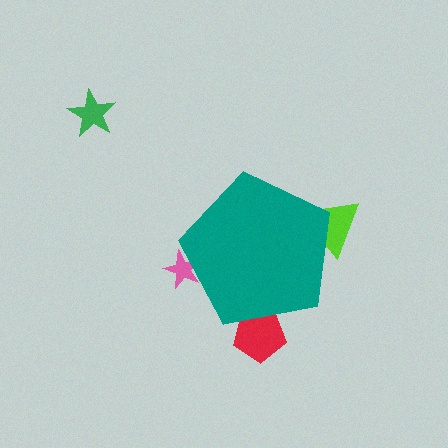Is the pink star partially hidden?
Yes, the pink star is partially hidden behind the teal pentagon.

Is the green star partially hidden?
No, the green star is fully visible.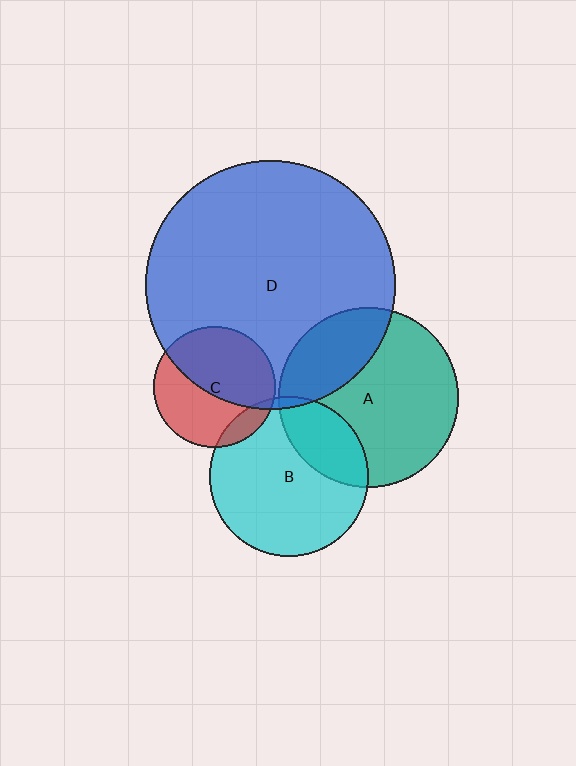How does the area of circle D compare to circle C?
Approximately 4.2 times.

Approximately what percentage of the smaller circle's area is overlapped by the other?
Approximately 25%.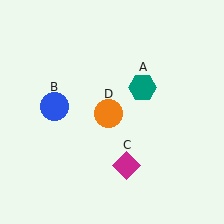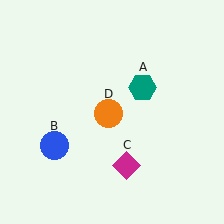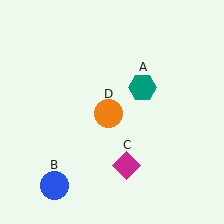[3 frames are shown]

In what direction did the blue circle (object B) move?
The blue circle (object B) moved down.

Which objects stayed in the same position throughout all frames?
Teal hexagon (object A) and magenta diamond (object C) and orange circle (object D) remained stationary.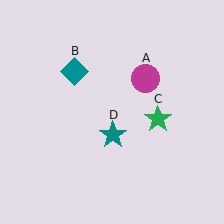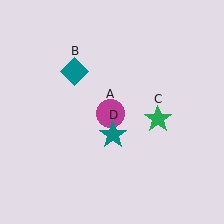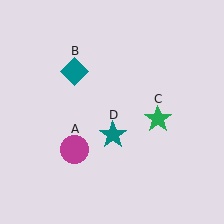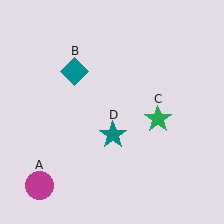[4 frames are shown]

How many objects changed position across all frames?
1 object changed position: magenta circle (object A).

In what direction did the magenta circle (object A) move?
The magenta circle (object A) moved down and to the left.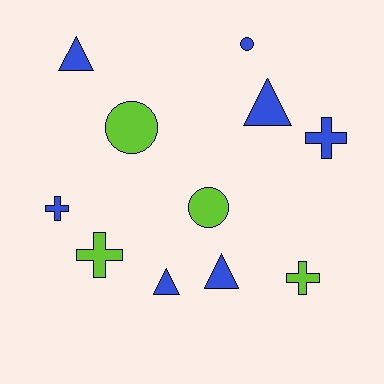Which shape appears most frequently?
Cross, with 4 objects.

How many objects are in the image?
There are 11 objects.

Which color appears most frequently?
Blue, with 7 objects.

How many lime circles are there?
There are 2 lime circles.